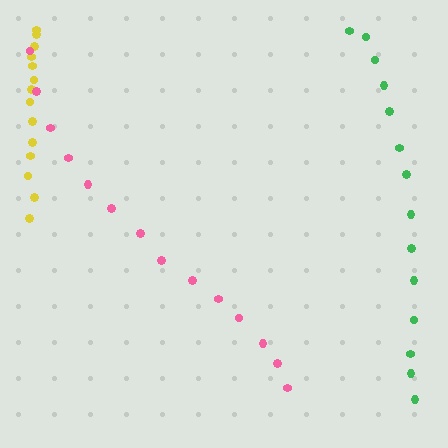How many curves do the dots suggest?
There are 3 distinct paths.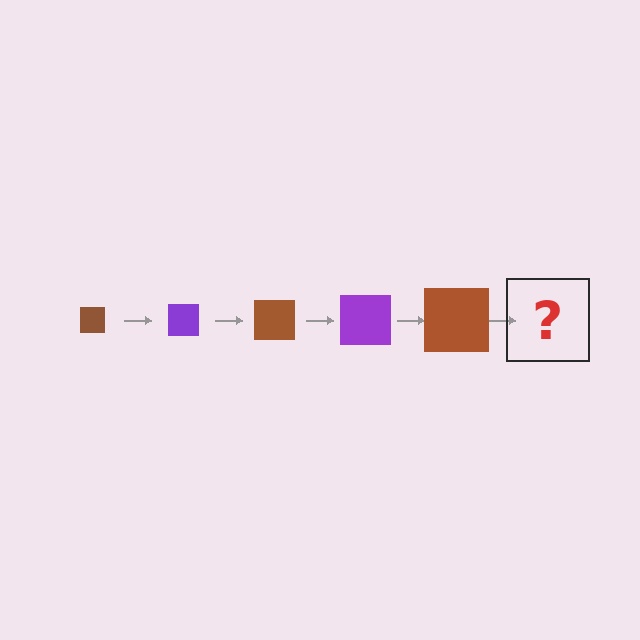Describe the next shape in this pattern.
It should be a purple square, larger than the previous one.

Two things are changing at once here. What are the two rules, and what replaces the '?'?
The two rules are that the square grows larger each step and the color cycles through brown and purple. The '?' should be a purple square, larger than the previous one.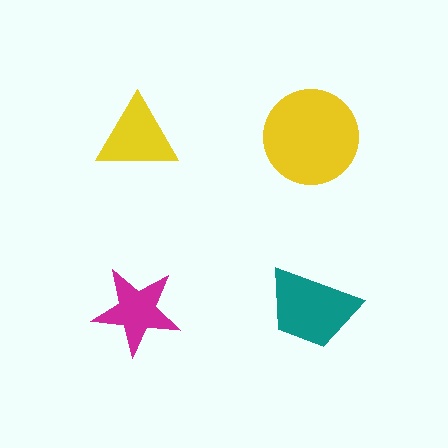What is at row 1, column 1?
A yellow triangle.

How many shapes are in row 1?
2 shapes.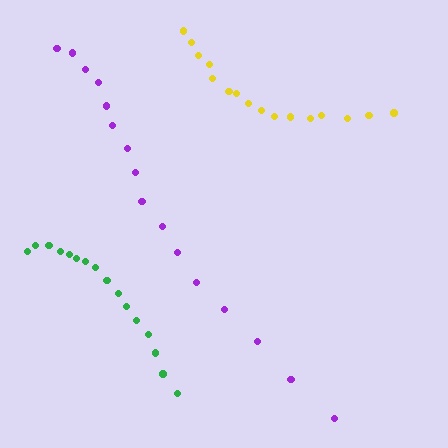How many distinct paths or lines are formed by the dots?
There are 3 distinct paths.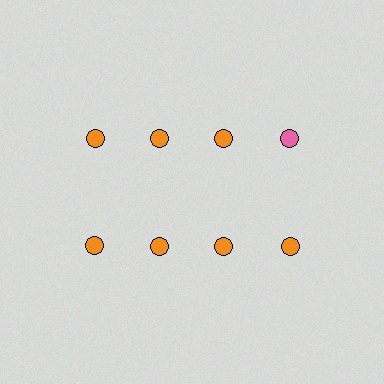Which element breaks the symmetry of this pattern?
The pink circle in the top row, second from right column breaks the symmetry. All other shapes are orange circles.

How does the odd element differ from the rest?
It has a different color: pink instead of orange.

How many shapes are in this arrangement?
There are 8 shapes arranged in a grid pattern.